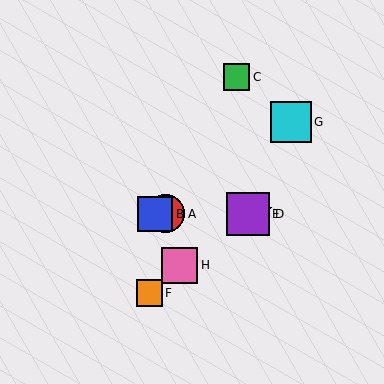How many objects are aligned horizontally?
4 objects (A, B, D, E) are aligned horizontally.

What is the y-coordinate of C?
Object C is at y≈77.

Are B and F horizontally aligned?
No, B is at y≈214 and F is at y≈293.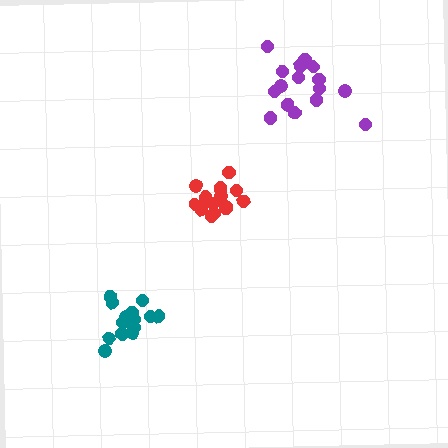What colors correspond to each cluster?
The clusters are colored: teal, red, purple.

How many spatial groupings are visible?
There are 3 spatial groupings.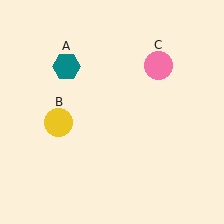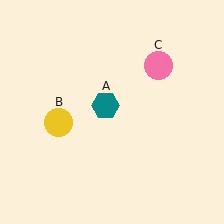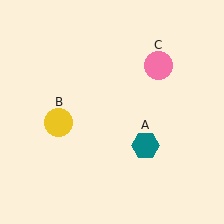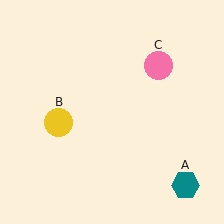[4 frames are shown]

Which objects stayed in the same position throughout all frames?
Yellow circle (object B) and pink circle (object C) remained stationary.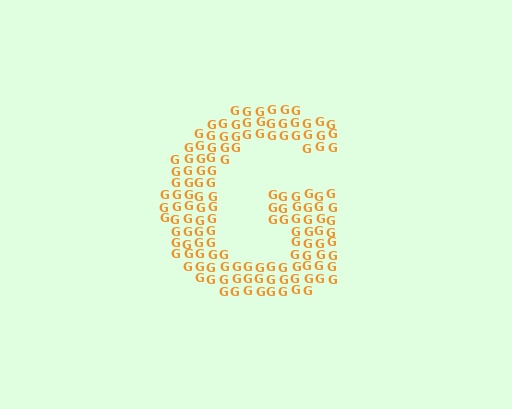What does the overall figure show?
The overall figure shows the letter G.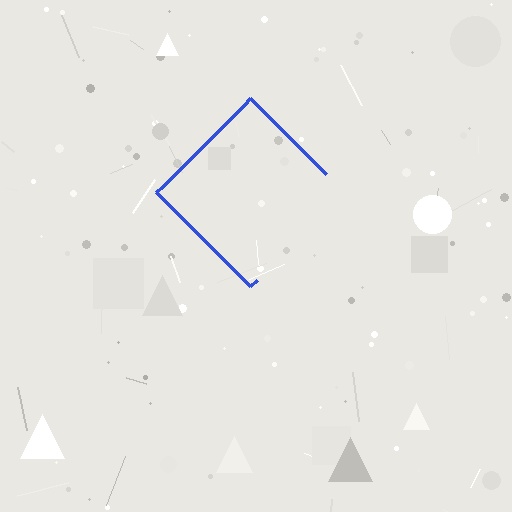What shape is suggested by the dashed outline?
The dashed outline suggests a diamond.